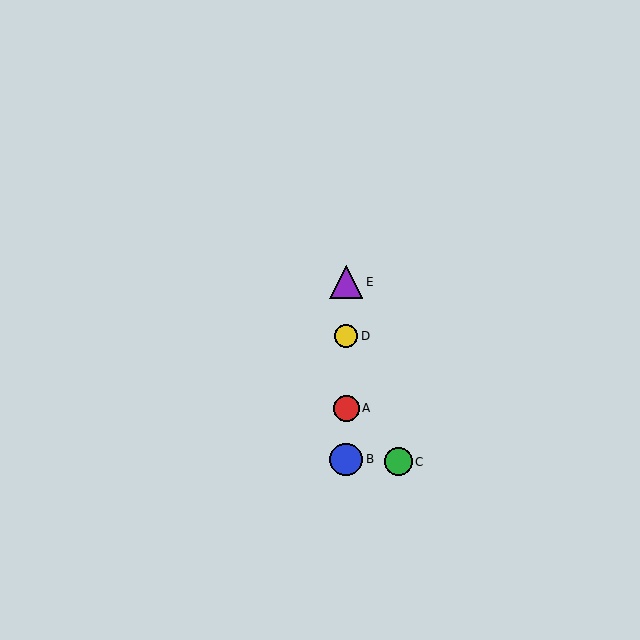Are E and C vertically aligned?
No, E is at x≈346 and C is at x≈399.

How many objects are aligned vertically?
4 objects (A, B, D, E) are aligned vertically.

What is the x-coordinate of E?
Object E is at x≈346.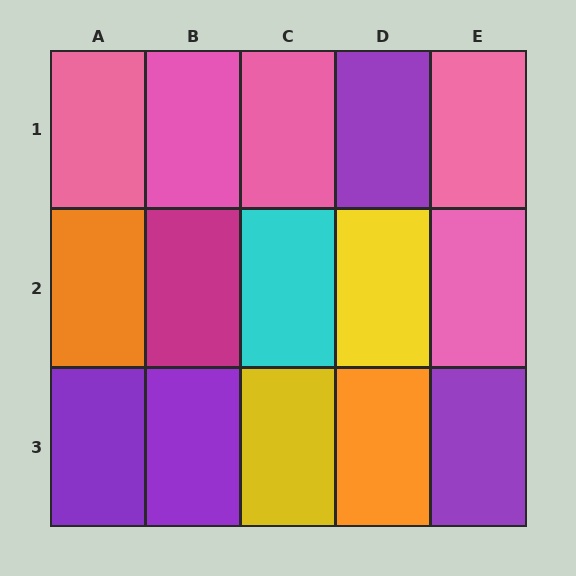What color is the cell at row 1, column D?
Purple.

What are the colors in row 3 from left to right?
Purple, purple, yellow, orange, purple.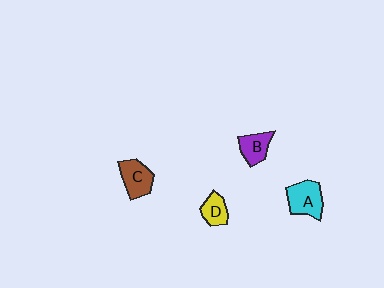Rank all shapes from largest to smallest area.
From largest to smallest: A (cyan), C (brown), B (purple), D (yellow).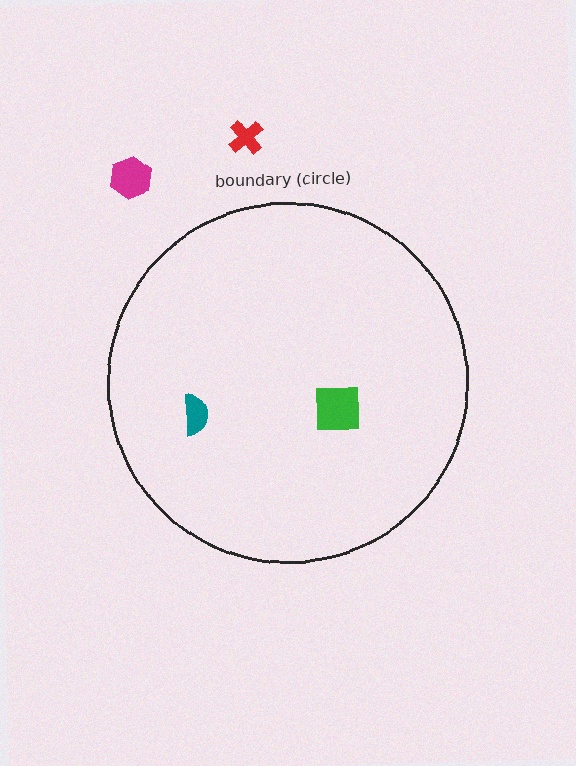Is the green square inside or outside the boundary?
Inside.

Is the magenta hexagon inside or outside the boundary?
Outside.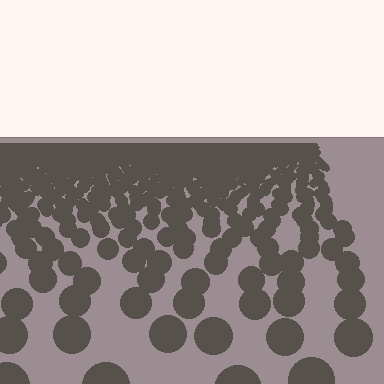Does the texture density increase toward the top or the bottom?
Density increases toward the top.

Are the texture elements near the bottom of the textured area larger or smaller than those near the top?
Larger. Near the bottom, elements are closer to the viewer and appear at a bigger on-screen size.